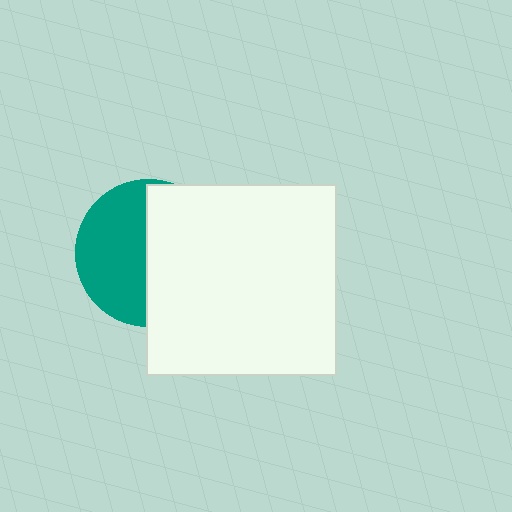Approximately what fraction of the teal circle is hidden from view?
Roughly 52% of the teal circle is hidden behind the white square.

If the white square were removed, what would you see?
You would see the complete teal circle.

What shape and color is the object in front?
The object in front is a white square.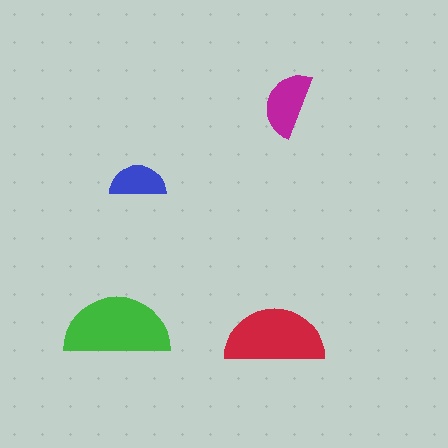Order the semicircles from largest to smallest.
the green one, the red one, the magenta one, the blue one.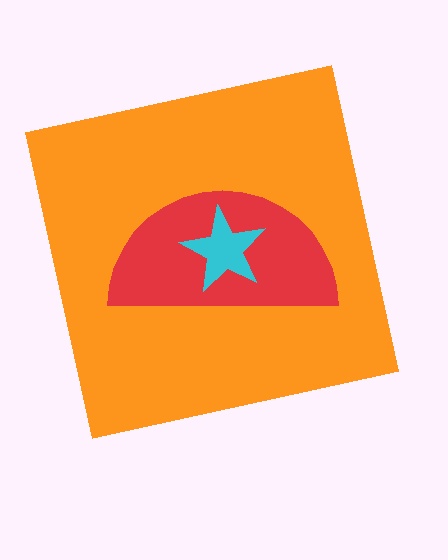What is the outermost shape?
The orange square.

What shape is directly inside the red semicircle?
The cyan star.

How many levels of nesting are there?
3.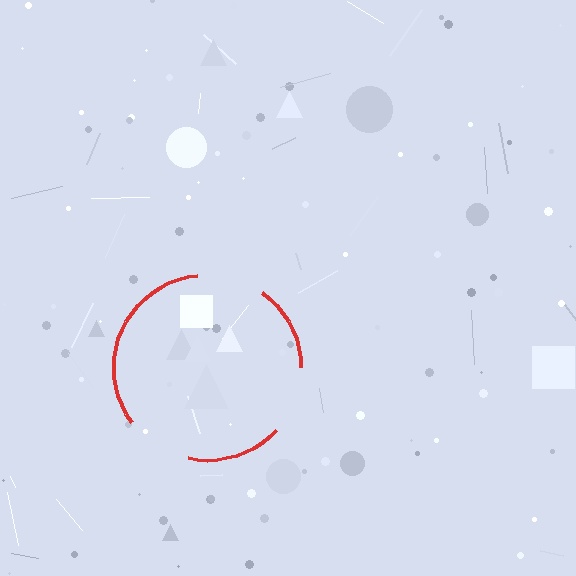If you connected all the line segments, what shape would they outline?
They would outline a circle.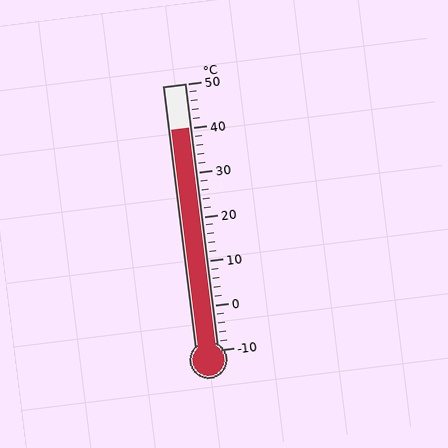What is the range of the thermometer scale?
The thermometer scale ranges from -10°C to 50°C.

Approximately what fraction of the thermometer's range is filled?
The thermometer is filled to approximately 85% of its range.